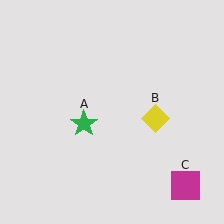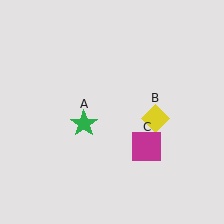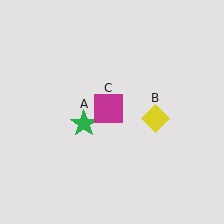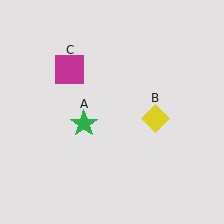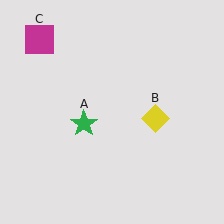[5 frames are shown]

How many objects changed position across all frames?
1 object changed position: magenta square (object C).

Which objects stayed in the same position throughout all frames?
Green star (object A) and yellow diamond (object B) remained stationary.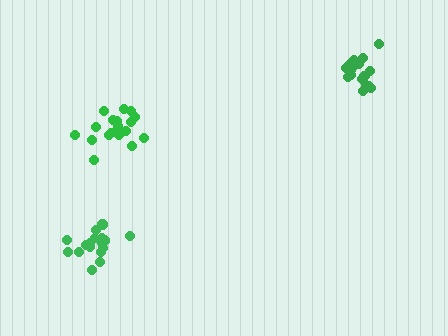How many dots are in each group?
Group 1: 20 dots, Group 2: 19 dots, Group 3: 17 dots (56 total).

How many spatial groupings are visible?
There are 3 spatial groupings.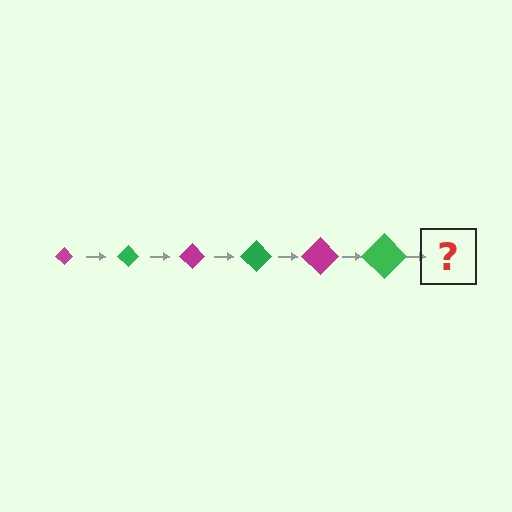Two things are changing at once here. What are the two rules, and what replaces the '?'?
The two rules are that the diamond grows larger each step and the color cycles through magenta and green. The '?' should be a magenta diamond, larger than the previous one.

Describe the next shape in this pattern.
It should be a magenta diamond, larger than the previous one.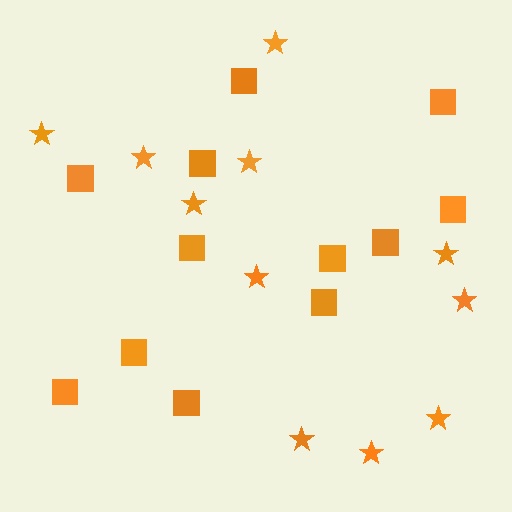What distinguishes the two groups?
There are 2 groups: one group of stars (11) and one group of squares (12).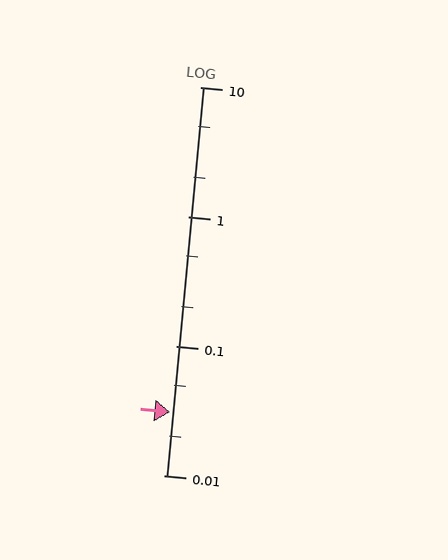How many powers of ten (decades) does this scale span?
The scale spans 3 decades, from 0.01 to 10.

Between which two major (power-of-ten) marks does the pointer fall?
The pointer is between 0.01 and 0.1.